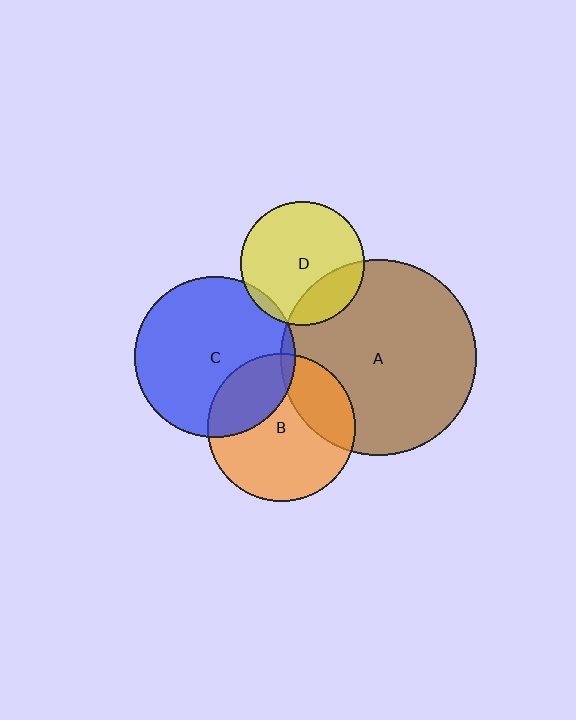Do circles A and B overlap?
Yes.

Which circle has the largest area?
Circle A (brown).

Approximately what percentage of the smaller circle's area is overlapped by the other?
Approximately 25%.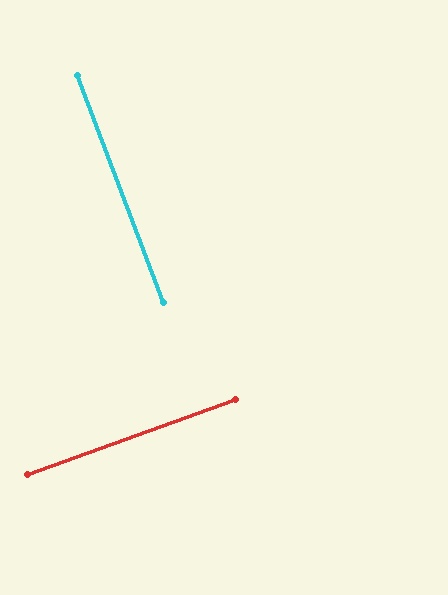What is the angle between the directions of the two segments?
Approximately 89 degrees.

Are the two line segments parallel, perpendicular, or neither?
Perpendicular — they meet at approximately 89°.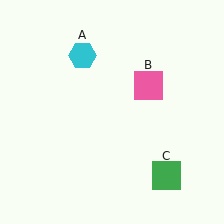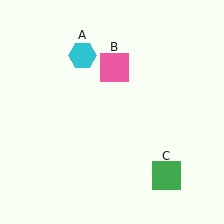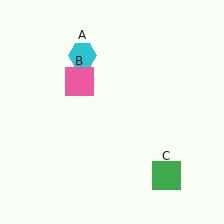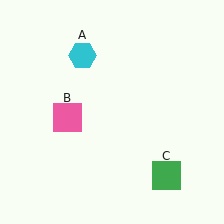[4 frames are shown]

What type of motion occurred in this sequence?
The pink square (object B) rotated counterclockwise around the center of the scene.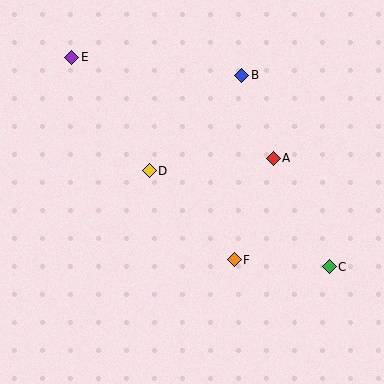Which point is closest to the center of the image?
Point D at (149, 171) is closest to the center.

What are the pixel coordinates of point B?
Point B is at (242, 75).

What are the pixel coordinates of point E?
Point E is at (72, 57).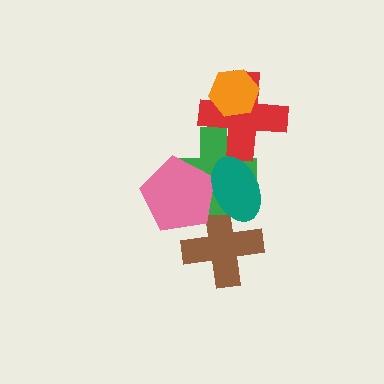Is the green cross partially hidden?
Yes, it is partially covered by another shape.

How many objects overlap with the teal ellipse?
3 objects overlap with the teal ellipse.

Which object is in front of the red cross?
The orange hexagon is in front of the red cross.